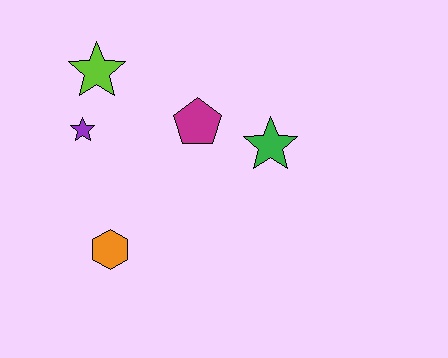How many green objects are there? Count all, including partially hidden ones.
There is 1 green object.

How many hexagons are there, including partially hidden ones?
There is 1 hexagon.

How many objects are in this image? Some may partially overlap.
There are 5 objects.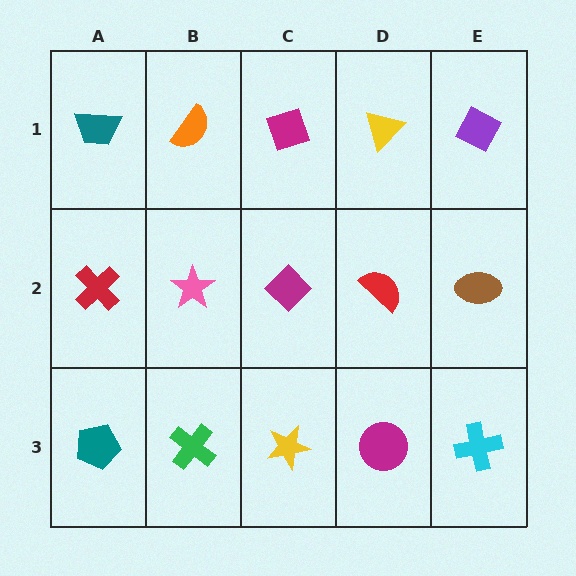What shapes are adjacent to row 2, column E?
A purple diamond (row 1, column E), a cyan cross (row 3, column E), a red semicircle (row 2, column D).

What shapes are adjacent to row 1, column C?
A magenta diamond (row 2, column C), an orange semicircle (row 1, column B), a yellow triangle (row 1, column D).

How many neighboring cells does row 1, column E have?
2.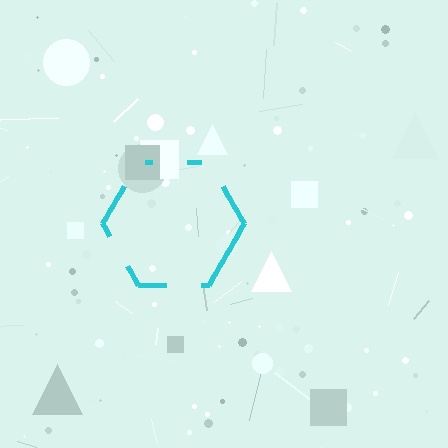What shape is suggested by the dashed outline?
The dashed outline suggests a hexagon.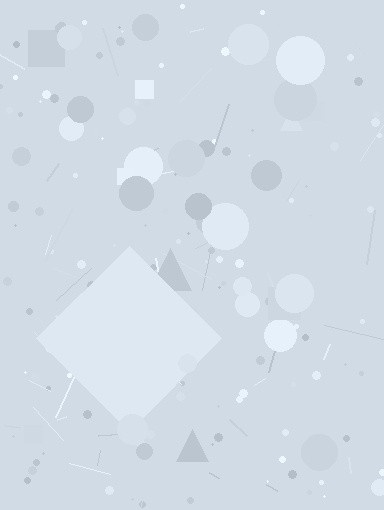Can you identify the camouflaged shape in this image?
The camouflaged shape is a diamond.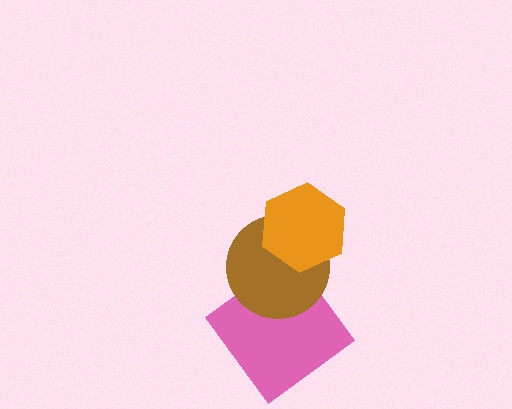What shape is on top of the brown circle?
The orange hexagon is on top of the brown circle.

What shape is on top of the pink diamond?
The brown circle is on top of the pink diamond.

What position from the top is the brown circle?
The brown circle is 2nd from the top.